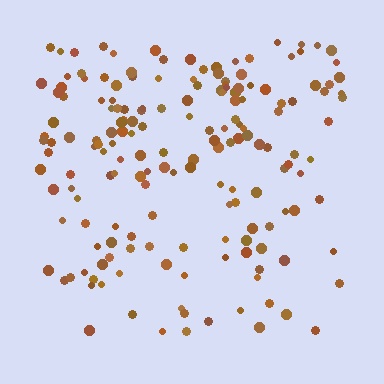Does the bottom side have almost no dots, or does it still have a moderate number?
Still a moderate number, just noticeably fewer than the top.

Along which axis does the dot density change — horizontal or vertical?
Vertical.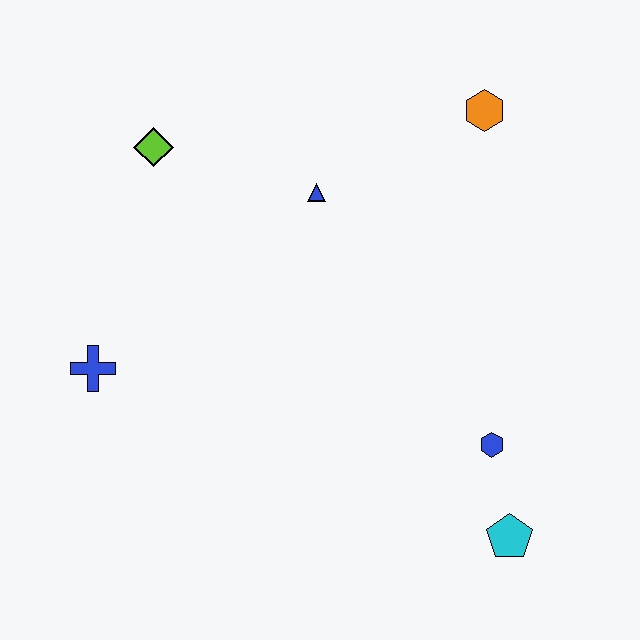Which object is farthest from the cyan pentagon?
The lime diamond is farthest from the cyan pentagon.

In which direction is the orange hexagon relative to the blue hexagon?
The orange hexagon is above the blue hexagon.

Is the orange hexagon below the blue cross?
No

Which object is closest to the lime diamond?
The blue triangle is closest to the lime diamond.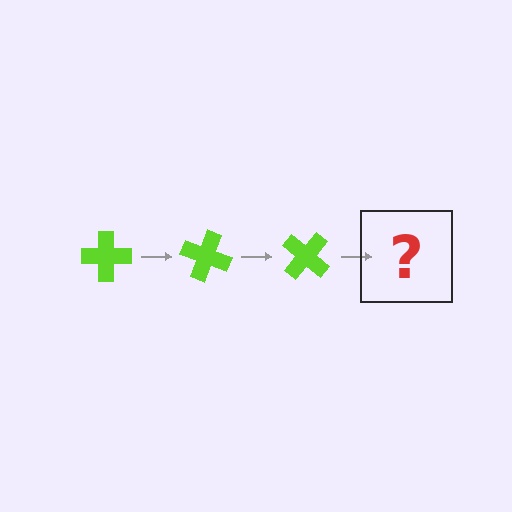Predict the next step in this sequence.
The next step is a lime cross rotated 60 degrees.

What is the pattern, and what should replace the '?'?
The pattern is that the cross rotates 20 degrees each step. The '?' should be a lime cross rotated 60 degrees.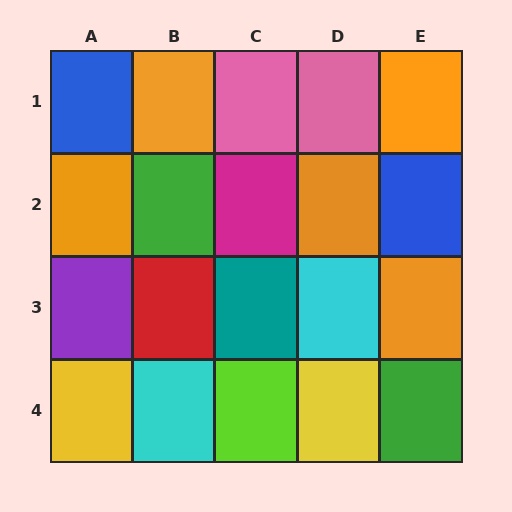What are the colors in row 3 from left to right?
Purple, red, teal, cyan, orange.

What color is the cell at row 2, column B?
Green.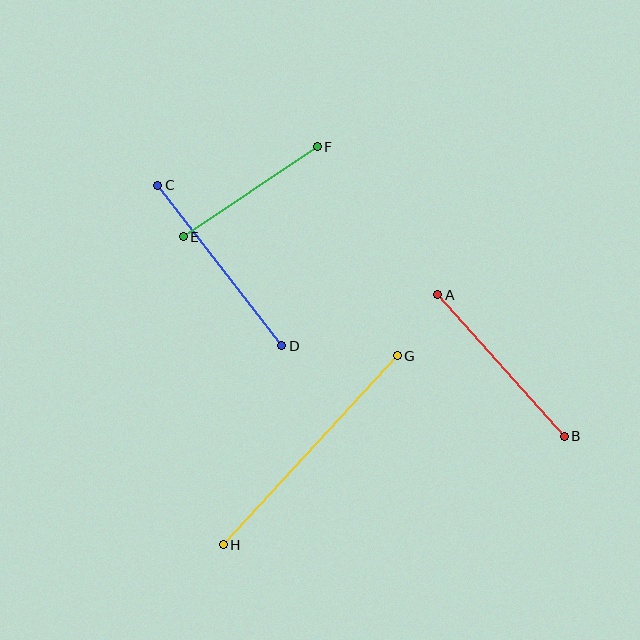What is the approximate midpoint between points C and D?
The midpoint is at approximately (220, 265) pixels.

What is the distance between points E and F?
The distance is approximately 161 pixels.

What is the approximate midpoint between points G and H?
The midpoint is at approximately (310, 450) pixels.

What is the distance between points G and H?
The distance is approximately 257 pixels.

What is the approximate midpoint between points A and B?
The midpoint is at approximately (501, 365) pixels.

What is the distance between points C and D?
The distance is approximately 203 pixels.